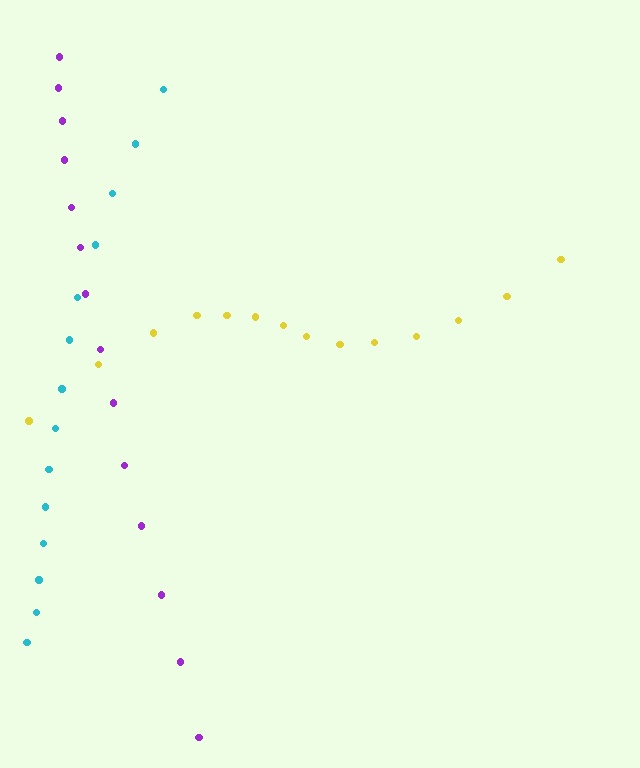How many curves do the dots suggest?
There are 3 distinct paths.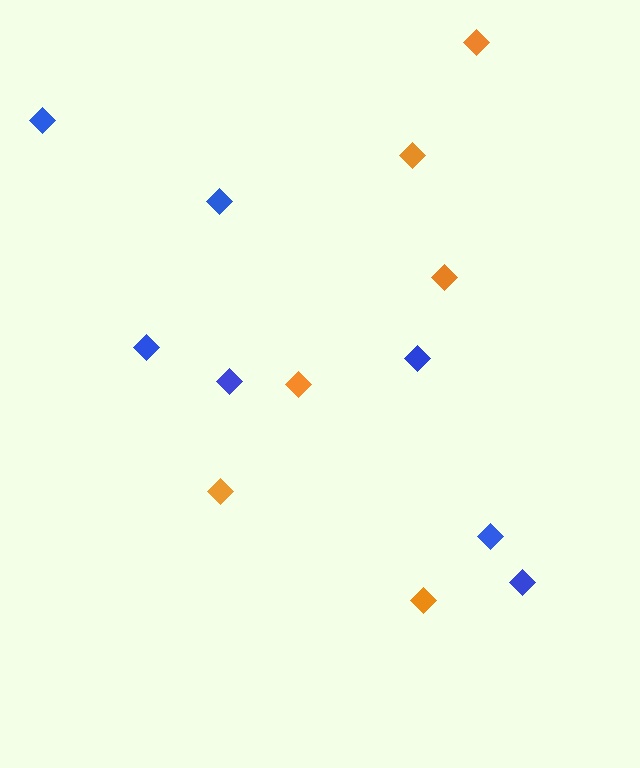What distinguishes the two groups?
There are 2 groups: one group of blue diamonds (7) and one group of orange diamonds (6).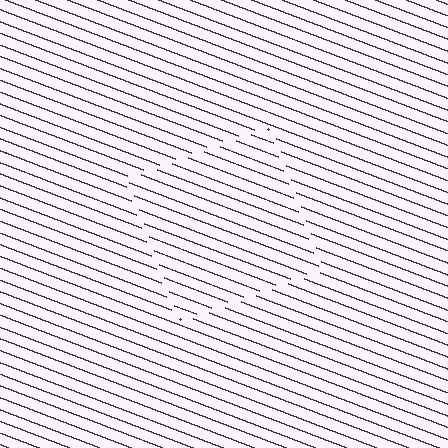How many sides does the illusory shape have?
4 sides — the line-ends trace a square.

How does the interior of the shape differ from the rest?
The interior of the shape contains the same grating, shifted by half a period — the contour is defined by the phase discontinuity where line-ends from the inner and outer gratings abut.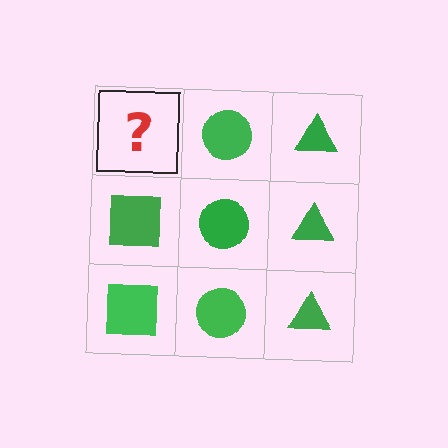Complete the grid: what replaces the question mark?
The question mark should be replaced with a green square.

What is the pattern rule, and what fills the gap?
The rule is that each column has a consistent shape. The gap should be filled with a green square.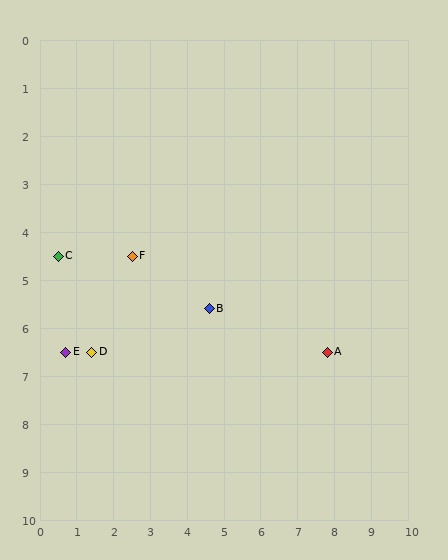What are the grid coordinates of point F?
Point F is at approximately (2.5, 4.5).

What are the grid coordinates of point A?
Point A is at approximately (7.8, 6.5).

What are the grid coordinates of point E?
Point E is at approximately (0.7, 6.5).